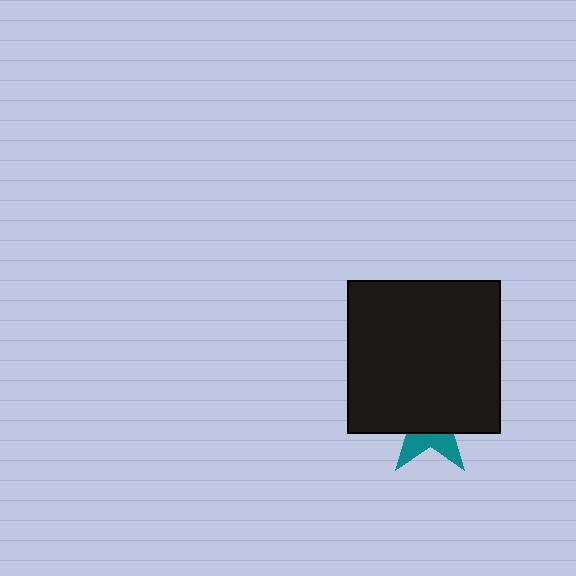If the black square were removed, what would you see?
You would see the complete teal star.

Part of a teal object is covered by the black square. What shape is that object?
It is a star.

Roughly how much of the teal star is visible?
A small part of it is visible (roughly 33%).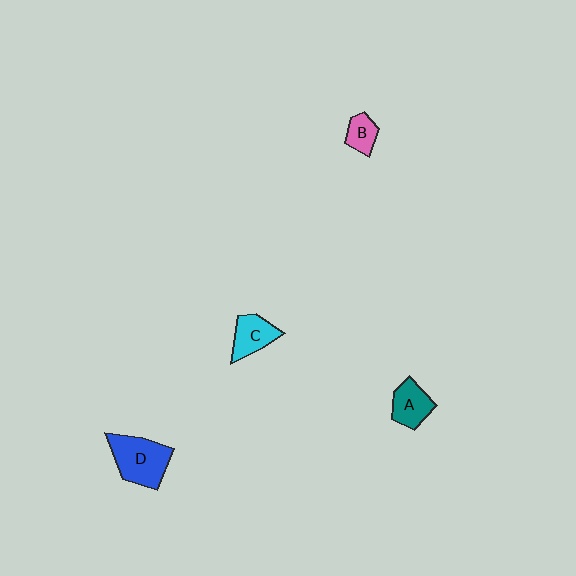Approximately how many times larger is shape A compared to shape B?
Approximately 1.5 times.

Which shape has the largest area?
Shape D (blue).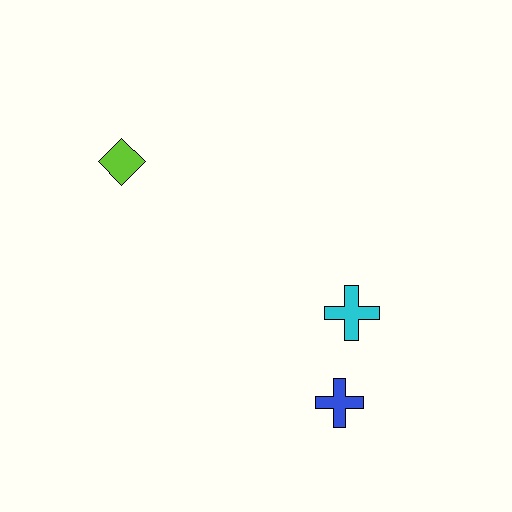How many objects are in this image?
There are 3 objects.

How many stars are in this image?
There are no stars.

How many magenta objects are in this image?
There are no magenta objects.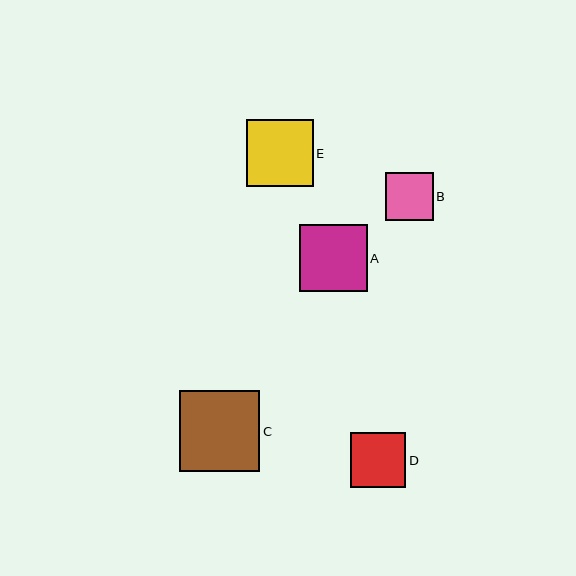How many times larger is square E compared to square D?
Square E is approximately 1.2 times the size of square D.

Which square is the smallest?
Square B is the smallest with a size of approximately 48 pixels.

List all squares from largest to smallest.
From largest to smallest: C, A, E, D, B.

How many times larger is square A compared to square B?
Square A is approximately 1.4 times the size of square B.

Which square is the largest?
Square C is the largest with a size of approximately 80 pixels.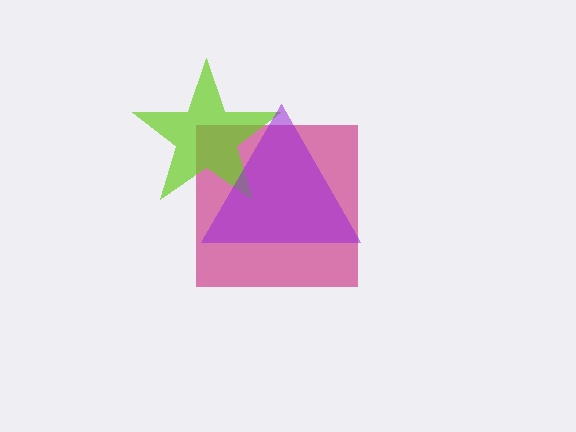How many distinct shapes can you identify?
There are 3 distinct shapes: a magenta square, a lime star, a purple triangle.